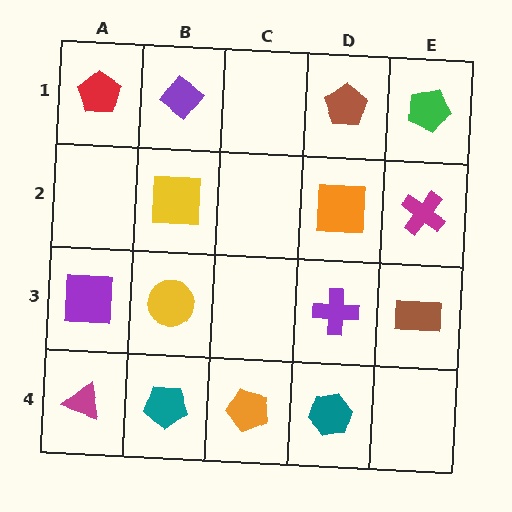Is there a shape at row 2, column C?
No, that cell is empty.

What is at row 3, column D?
A purple cross.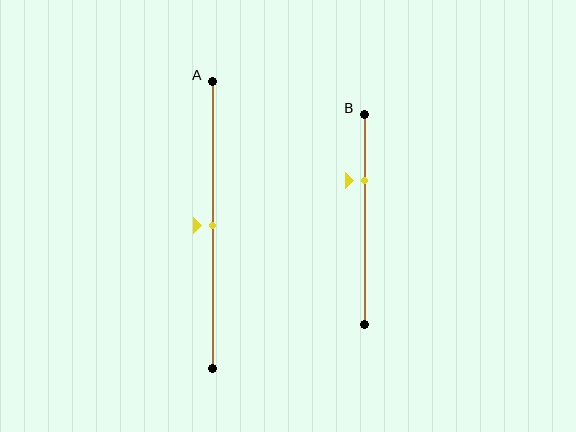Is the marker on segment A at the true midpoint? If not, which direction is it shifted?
Yes, the marker on segment A is at the true midpoint.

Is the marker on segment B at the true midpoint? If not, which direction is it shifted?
No, the marker on segment B is shifted upward by about 19% of the segment length.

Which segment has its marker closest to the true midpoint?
Segment A has its marker closest to the true midpoint.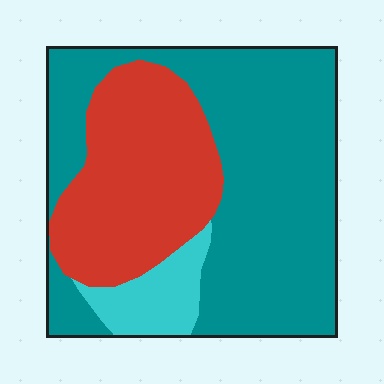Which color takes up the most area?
Teal, at roughly 60%.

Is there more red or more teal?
Teal.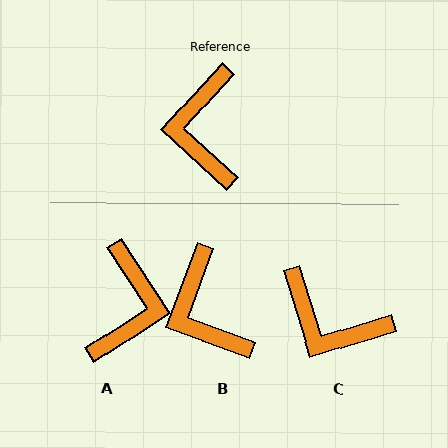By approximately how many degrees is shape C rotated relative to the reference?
Approximately 60 degrees counter-clockwise.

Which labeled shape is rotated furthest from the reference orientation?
A, about 166 degrees away.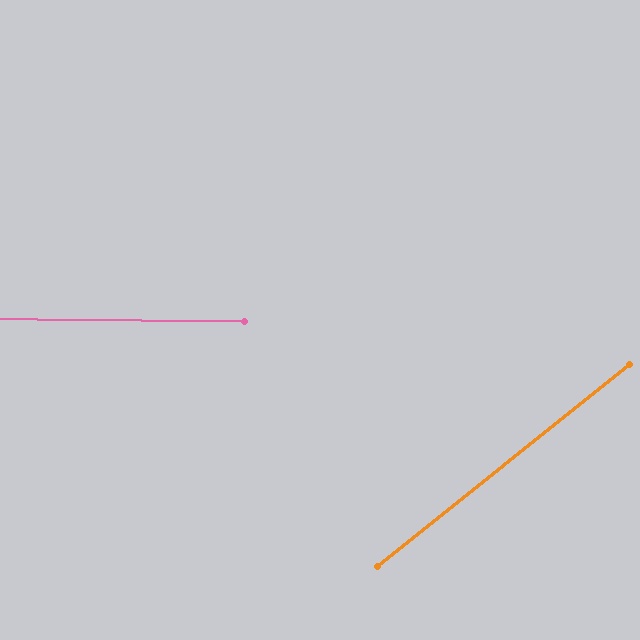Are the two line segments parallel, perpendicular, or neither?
Neither parallel nor perpendicular — they differ by about 39°.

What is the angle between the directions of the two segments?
Approximately 39 degrees.